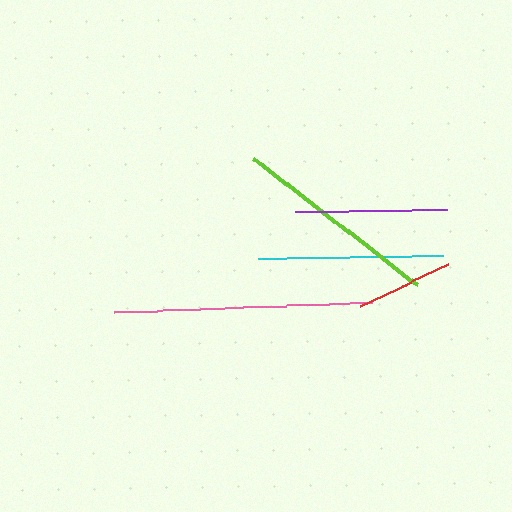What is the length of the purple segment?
The purple segment is approximately 153 pixels long.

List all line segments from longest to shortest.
From longest to shortest: pink, lime, cyan, purple, red.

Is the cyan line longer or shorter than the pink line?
The pink line is longer than the cyan line.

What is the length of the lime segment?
The lime segment is approximately 207 pixels long.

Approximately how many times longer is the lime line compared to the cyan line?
The lime line is approximately 1.1 times the length of the cyan line.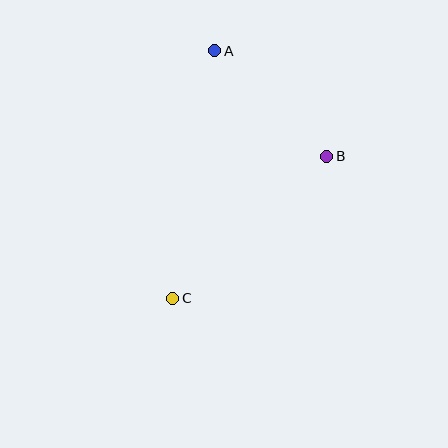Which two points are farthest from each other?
Points A and C are farthest from each other.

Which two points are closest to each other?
Points A and B are closest to each other.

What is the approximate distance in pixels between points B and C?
The distance between B and C is approximately 210 pixels.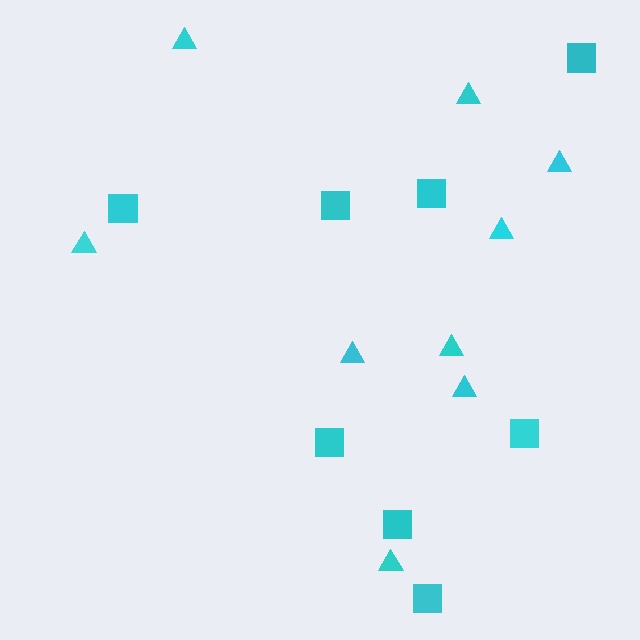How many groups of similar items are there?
There are 2 groups: one group of triangles (9) and one group of squares (8).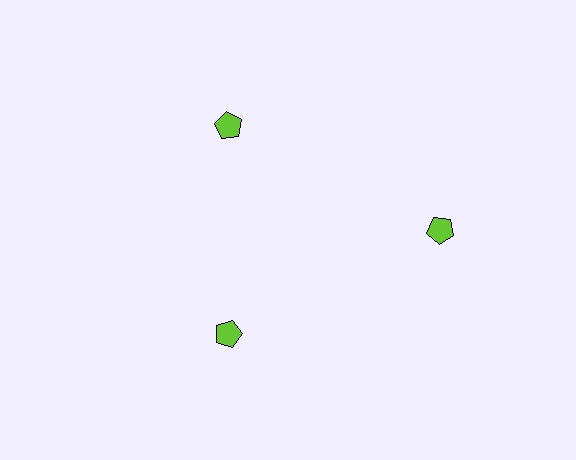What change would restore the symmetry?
The symmetry would be restored by moving it inward, back onto the ring so that all 3 pentagons sit at equal angles and equal distance from the center.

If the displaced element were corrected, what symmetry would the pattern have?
It would have 3-fold rotational symmetry — the pattern would map onto itself every 120 degrees.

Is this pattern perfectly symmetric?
No. The 3 lime pentagons are arranged in a ring, but one element near the 3 o'clock position is pushed outward from the center, breaking the 3-fold rotational symmetry.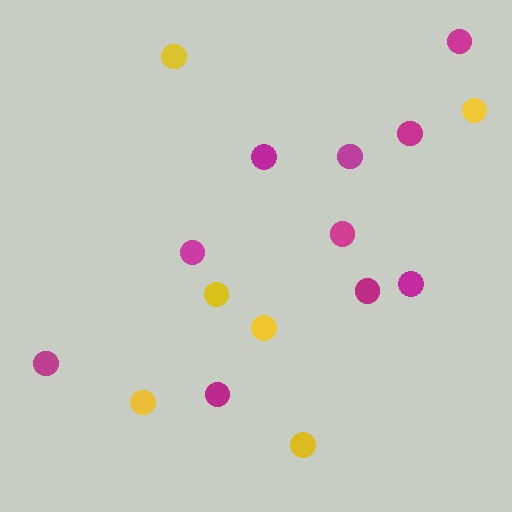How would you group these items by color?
There are 2 groups: one group of yellow circles (6) and one group of magenta circles (10).